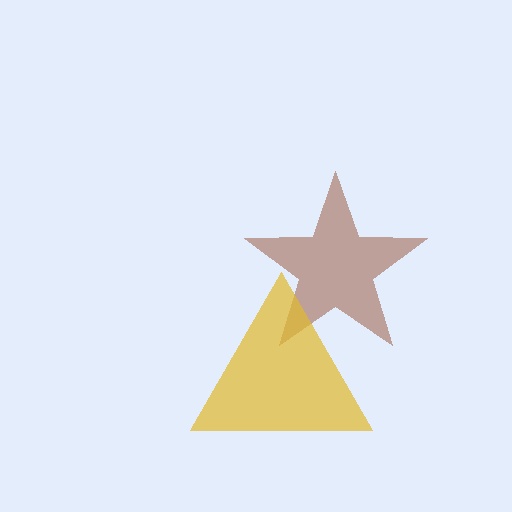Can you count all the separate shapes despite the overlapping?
Yes, there are 2 separate shapes.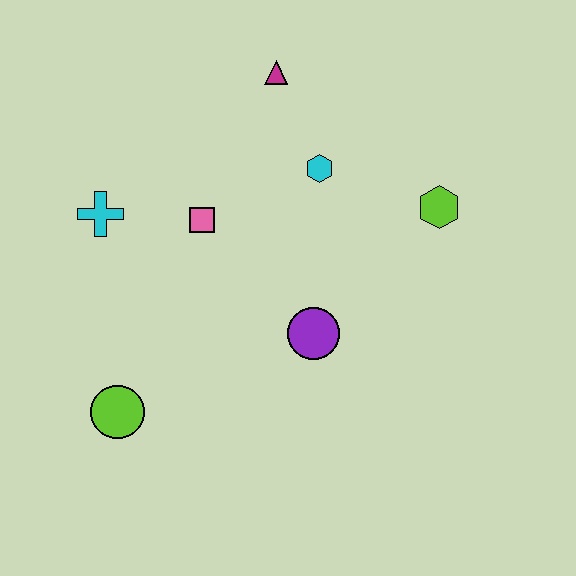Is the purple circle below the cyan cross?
Yes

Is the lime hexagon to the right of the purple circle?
Yes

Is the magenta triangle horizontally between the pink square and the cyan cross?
No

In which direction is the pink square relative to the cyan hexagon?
The pink square is to the left of the cyan hexagon.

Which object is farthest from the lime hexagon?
The lime circle is farthest from the lime hexagon.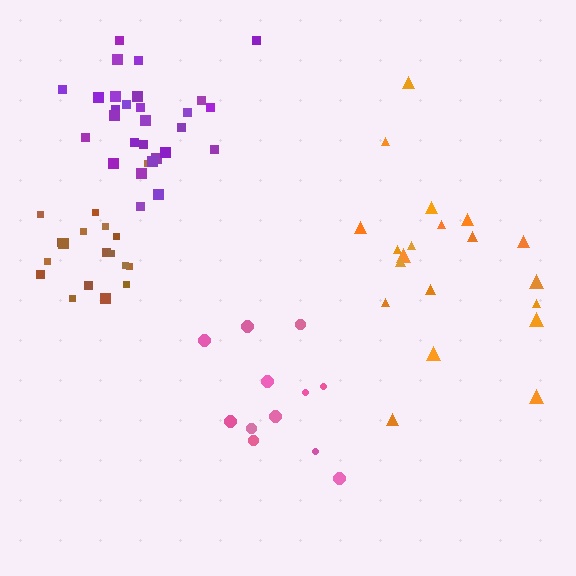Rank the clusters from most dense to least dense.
purple, brown, pink, orange.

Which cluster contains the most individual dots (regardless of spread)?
Purple (28).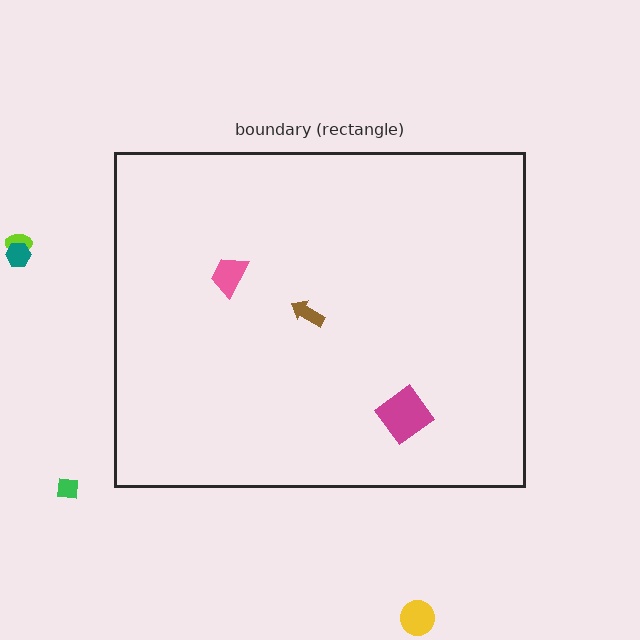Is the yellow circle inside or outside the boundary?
Outside.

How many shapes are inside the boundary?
3 inside, 4 outside.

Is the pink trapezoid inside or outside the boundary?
Inside.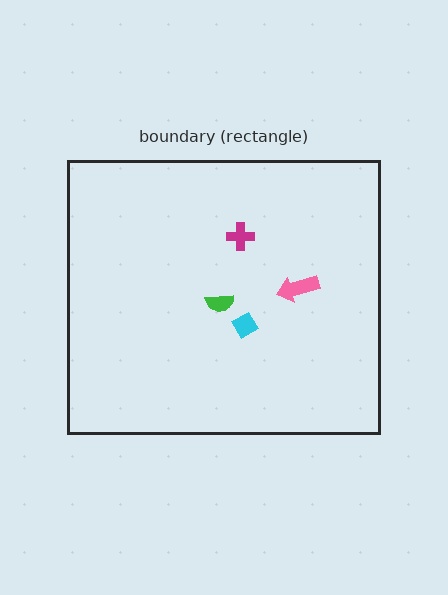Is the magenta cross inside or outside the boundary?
Inside.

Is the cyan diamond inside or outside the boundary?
Inside.